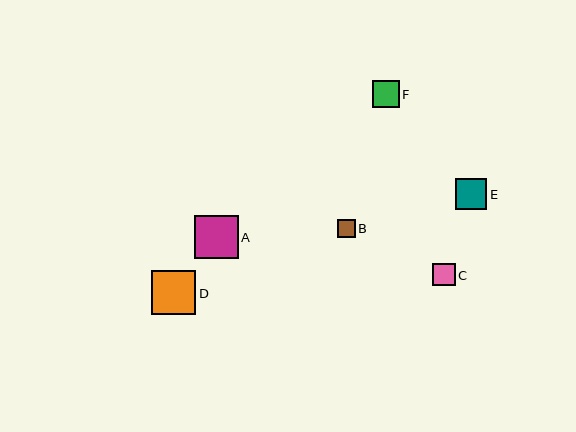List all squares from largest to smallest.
From largest to smallest: D, A, E, F, C, B.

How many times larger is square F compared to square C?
Square F is approximately 1.2 times the size of square C.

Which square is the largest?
Square D is the largest with a size of approximately 44 pixels.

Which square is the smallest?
Square B is the smallest with a size of approximately 18 pixels.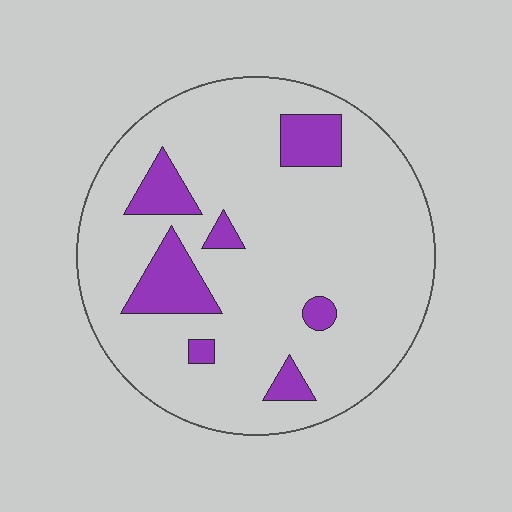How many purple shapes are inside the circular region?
7.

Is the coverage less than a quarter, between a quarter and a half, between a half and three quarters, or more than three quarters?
Less than a quarter.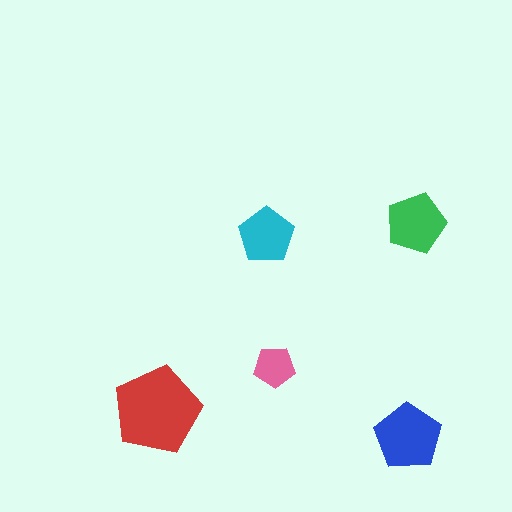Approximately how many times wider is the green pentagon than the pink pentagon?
About 1.5 times wider.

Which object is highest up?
The green pentagon is topmost.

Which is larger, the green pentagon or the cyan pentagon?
The green one.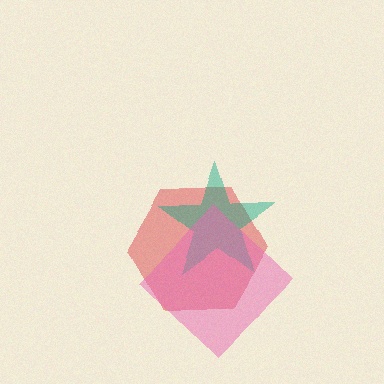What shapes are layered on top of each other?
The layered shapes are: a red hexagon, a teal star, a pink diamond.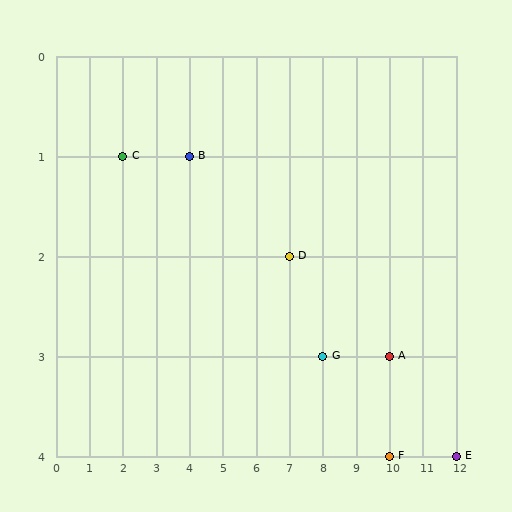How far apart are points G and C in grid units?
Points G and C are 6 columns and 2 rows apart (about 6.3 grid units diagonally).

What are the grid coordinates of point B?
Point B is at grid coordinates (4, 1).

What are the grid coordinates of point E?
Point E is at grid coordinates (12, 4).